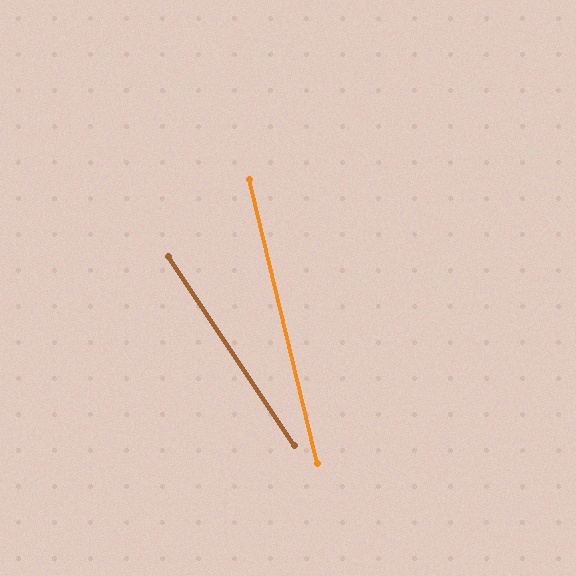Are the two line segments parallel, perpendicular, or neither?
Neither parallel nor perpendicular — they differ by about 20°.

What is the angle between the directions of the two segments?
Approximately 20 degrees.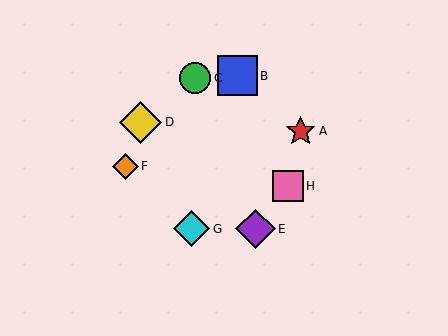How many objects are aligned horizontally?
2 objects (E, G) are aligned horizontally.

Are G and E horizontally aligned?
Yes, both are at y≈229.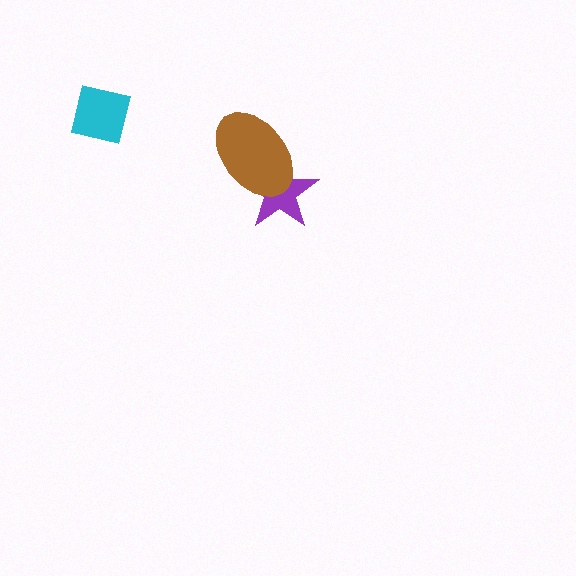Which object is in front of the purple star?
The brown ellipse is in front of the purple star.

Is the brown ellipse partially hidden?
No, no other shape covers it.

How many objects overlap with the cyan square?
0 objects overlap with the cyan square.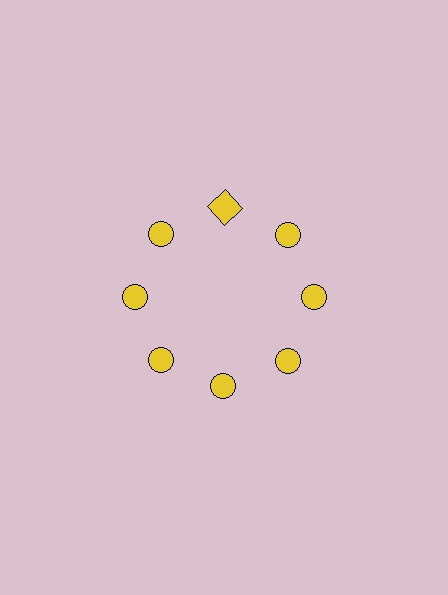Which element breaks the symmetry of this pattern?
The yellow square at roughly the 12 o'clock position breaks the symmetry. All other shapes are yellow circles.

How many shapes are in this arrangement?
There are 8 shapes arranged in a ring pattern.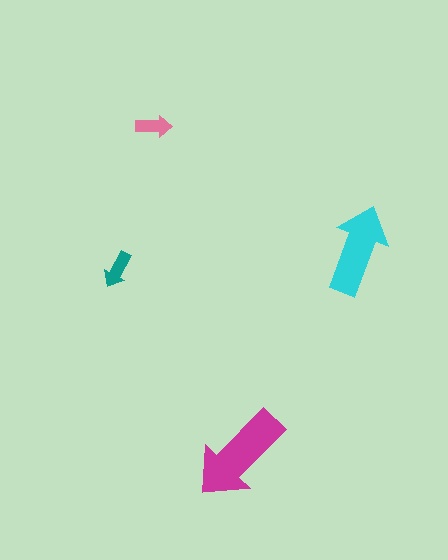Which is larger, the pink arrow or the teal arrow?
The teal one.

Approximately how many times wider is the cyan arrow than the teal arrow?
About 2.5 times wider.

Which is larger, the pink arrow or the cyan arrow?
The cyan one.